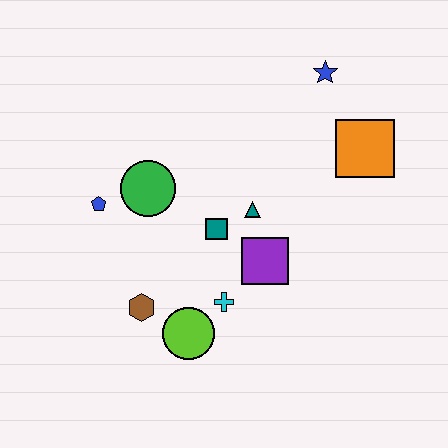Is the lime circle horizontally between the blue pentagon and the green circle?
No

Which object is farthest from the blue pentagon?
The orange square is farthest from the blue pentagon.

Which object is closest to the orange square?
The blue star is closest to the orange square.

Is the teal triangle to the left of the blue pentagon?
No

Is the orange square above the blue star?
No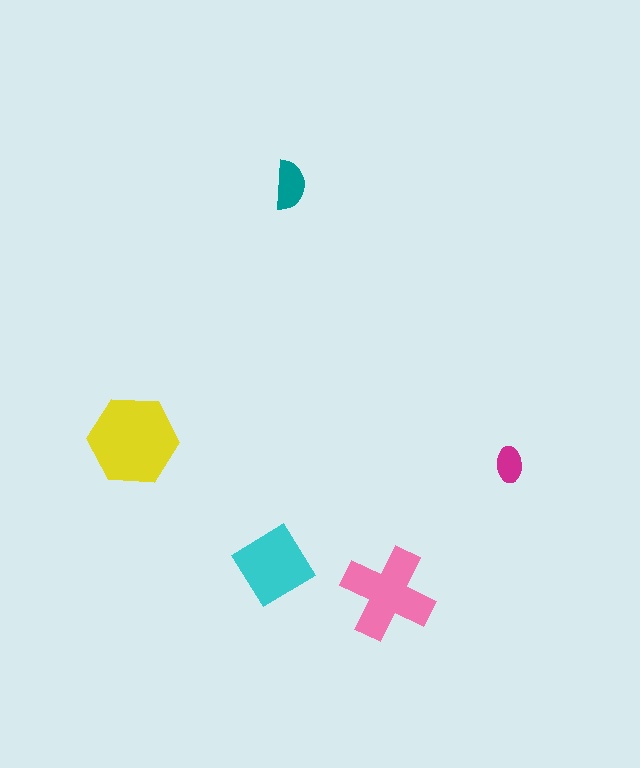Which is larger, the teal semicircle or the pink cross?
The pink cross.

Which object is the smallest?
The magenta ellipse.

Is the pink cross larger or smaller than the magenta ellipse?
Larger.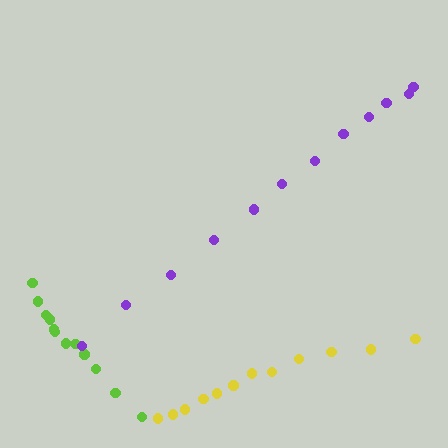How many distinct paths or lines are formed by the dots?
There are 3 distinct paths.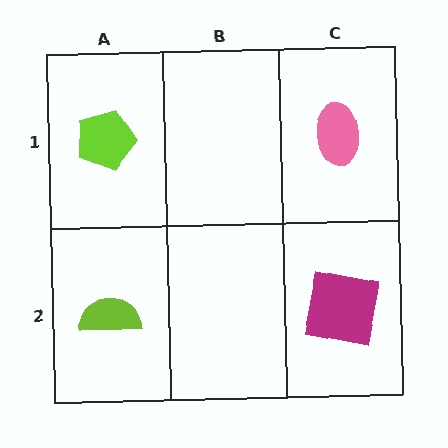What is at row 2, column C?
A magenta square.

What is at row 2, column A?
A lime semicircle.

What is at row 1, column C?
A pink ellipse.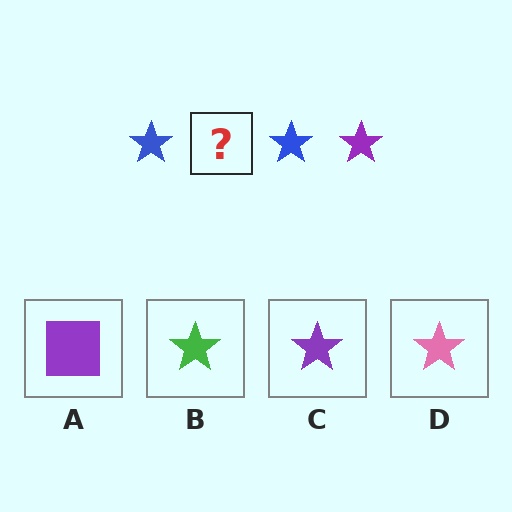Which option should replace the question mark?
Option C.